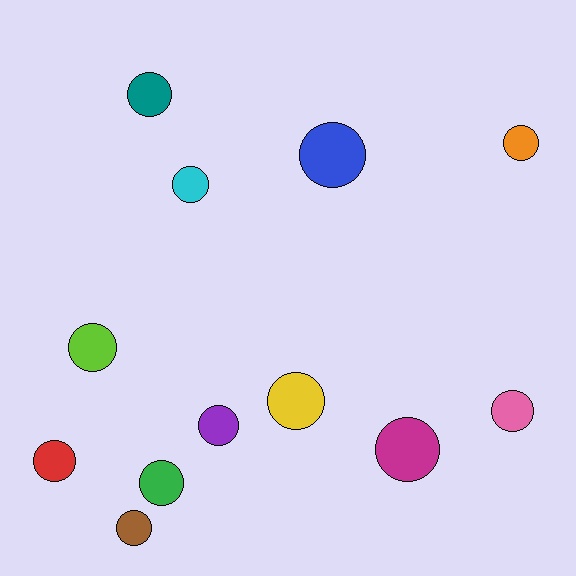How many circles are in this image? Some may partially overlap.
There are 12 circles.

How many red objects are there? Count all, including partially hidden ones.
There is 1 red object.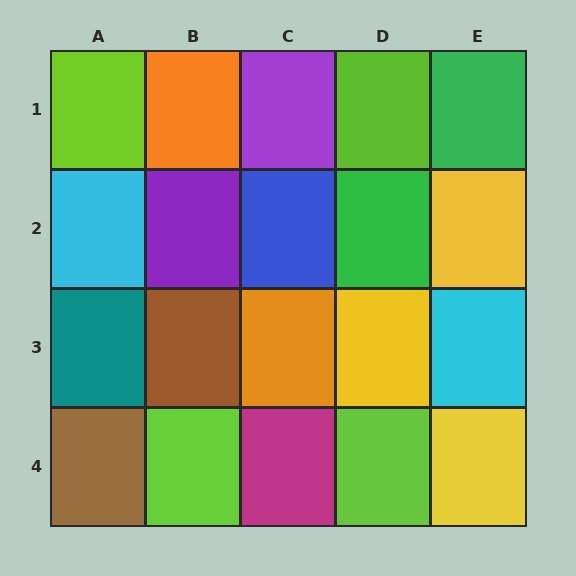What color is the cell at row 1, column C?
Purple.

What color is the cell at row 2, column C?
Blue.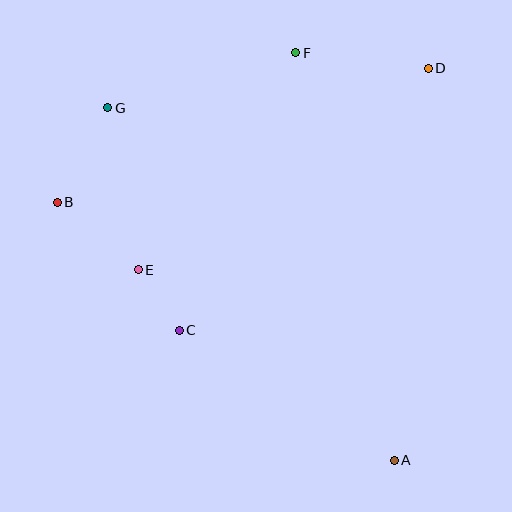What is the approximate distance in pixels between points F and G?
The distance between F and G is approximately 196 pixels.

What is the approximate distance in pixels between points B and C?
The distance between B and C is approximately 177 pixels.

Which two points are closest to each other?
Points C and E are closest to each other.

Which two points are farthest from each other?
Points A and G are farthest from each other.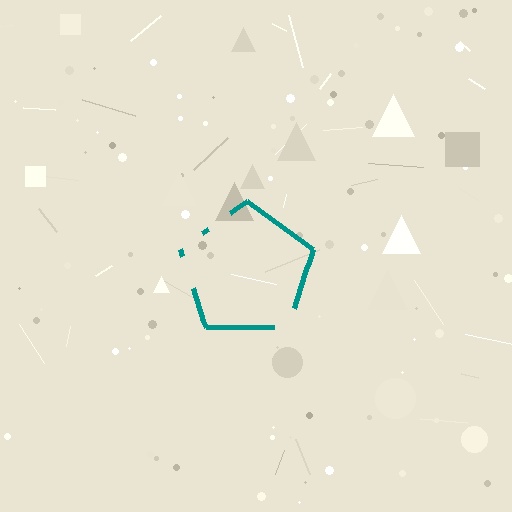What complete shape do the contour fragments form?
The contour fragments form a pentagon.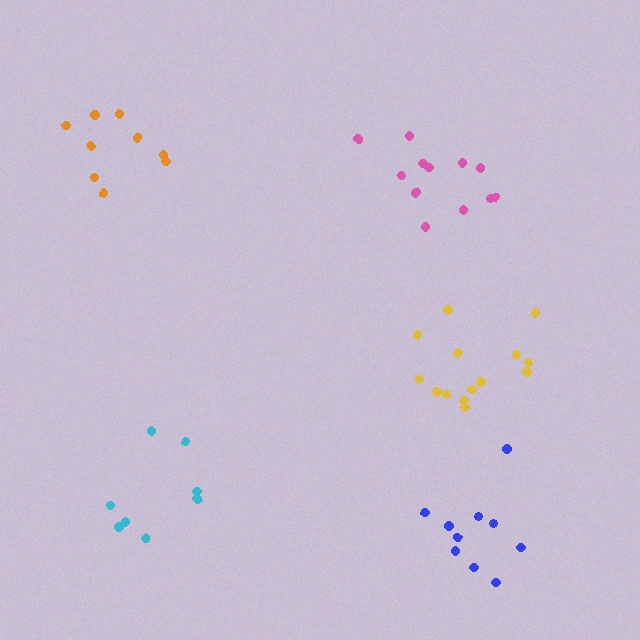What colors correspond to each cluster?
The clusters are colored: cyan, orange, pink, yellow, blue.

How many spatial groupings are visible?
There are 5 spatial groupings.